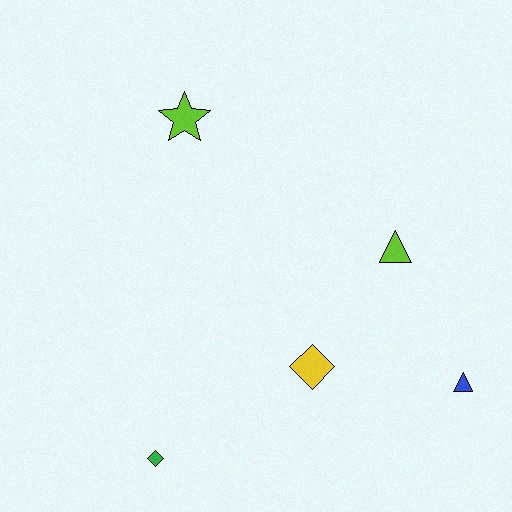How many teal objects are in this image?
There are no teal objects.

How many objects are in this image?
There are 5 objects.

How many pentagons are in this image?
There are no pentagons.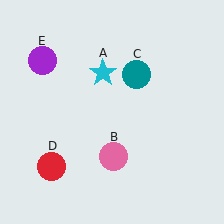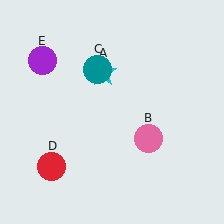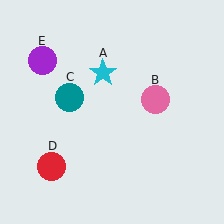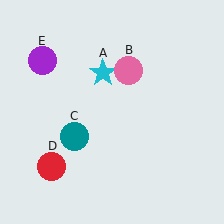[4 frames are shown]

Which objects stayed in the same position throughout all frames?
Cyan star (object A) and red circle (object D) and purple circle (object E) remained stationary.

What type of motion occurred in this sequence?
The pink circle (object B), teal circle (object C) rotated counterclockwise around the center of the scene.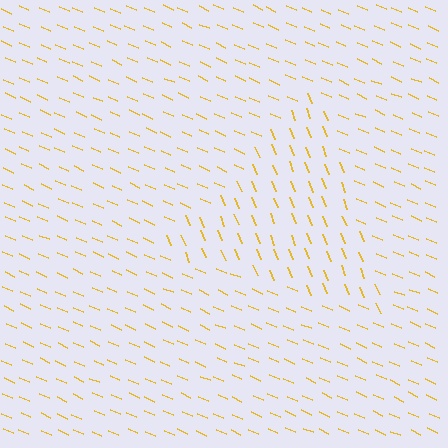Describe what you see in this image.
The image is filled with small yellow line segments. A triangle region in the image has lines oriented differently from the surrounding lines, creating a visible texture boundary.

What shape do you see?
I see a triangle.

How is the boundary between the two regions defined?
The boundary is defined purely by a change in line orientation (approximately 45 degrees difference). All lines are the same color and thickness.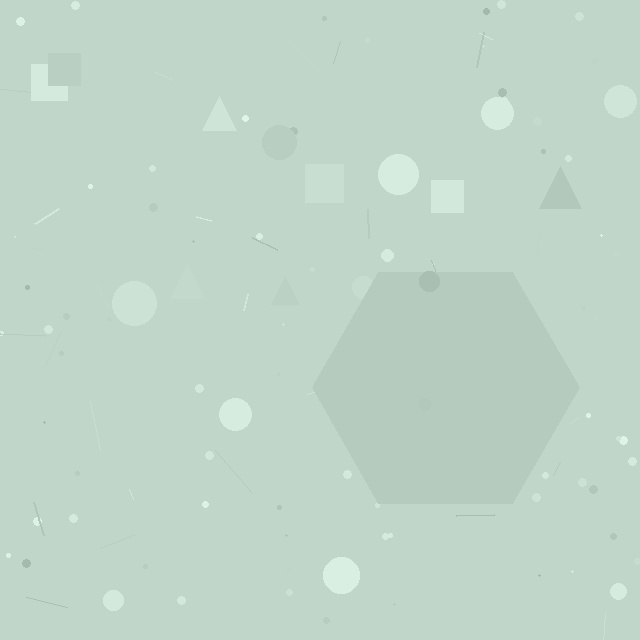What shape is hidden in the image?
A hexagon is hidden in the image.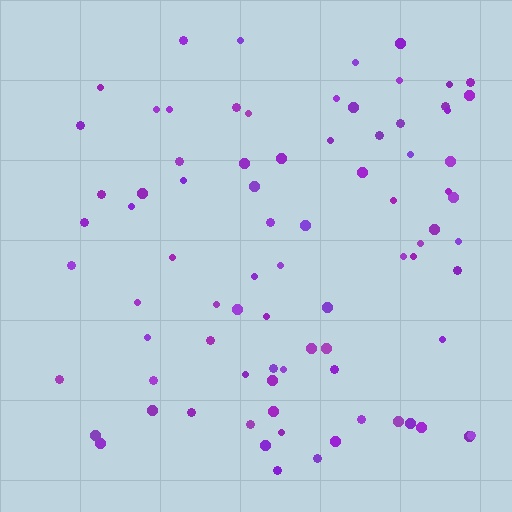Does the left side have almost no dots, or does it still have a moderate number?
Still a moderate number, just noticeably fewer than the right.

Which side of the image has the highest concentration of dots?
The right.